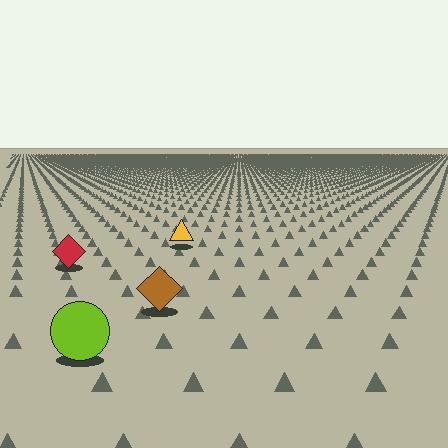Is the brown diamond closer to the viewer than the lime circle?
No. The lime circle is closer — you can tell from the texture gradient: the ground texture is coarser near it.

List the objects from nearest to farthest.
From nearest to farthest: the lime circle, the brown diamond, the red diamond, the yellow triangle.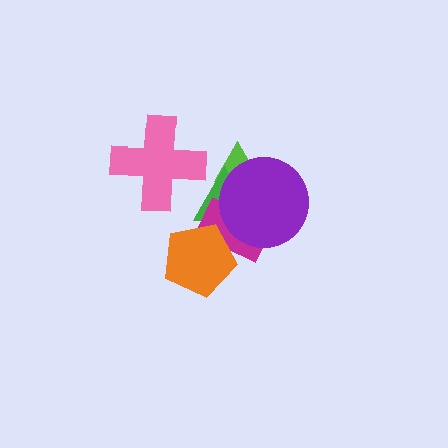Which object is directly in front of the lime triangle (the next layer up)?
The green triangle is directly in front of the lime triangle.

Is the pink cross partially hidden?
No, no other shape covers it.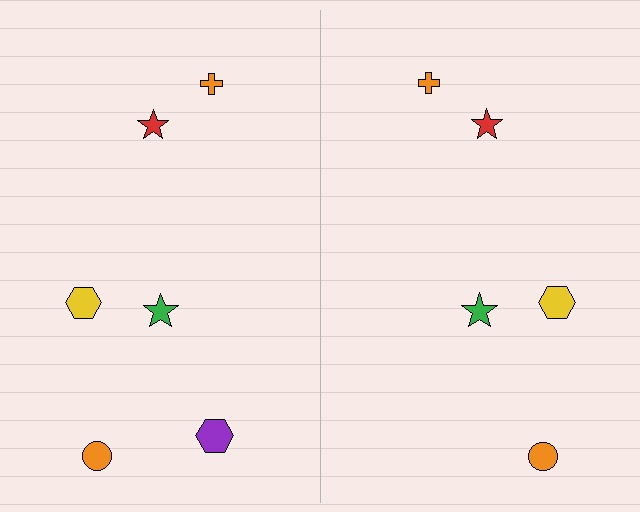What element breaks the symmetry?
A purple hexagon is missing from the right side.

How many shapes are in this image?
There are 11 shapes in this image.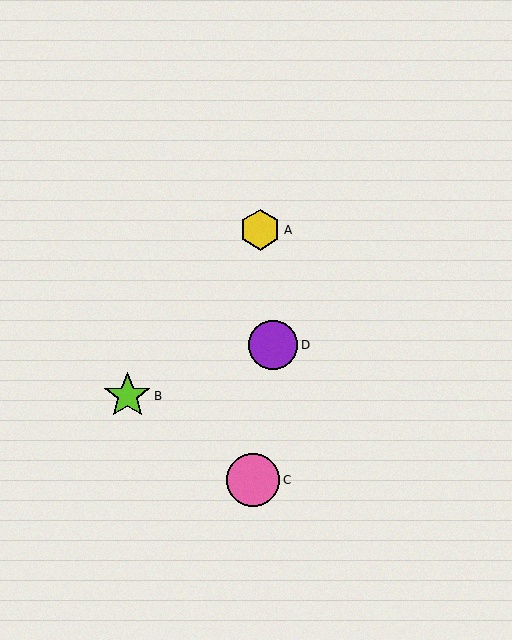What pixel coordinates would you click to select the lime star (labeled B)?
Click at (127, 396) to select the lime star B.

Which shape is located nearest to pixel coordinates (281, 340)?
The purple circle (labeled D) at (273, 345) is nearest to that location.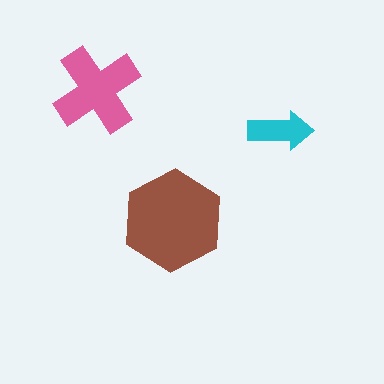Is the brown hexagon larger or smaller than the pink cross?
Larger.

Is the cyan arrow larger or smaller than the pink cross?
Smaller.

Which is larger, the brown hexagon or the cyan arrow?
The brown hexagon.